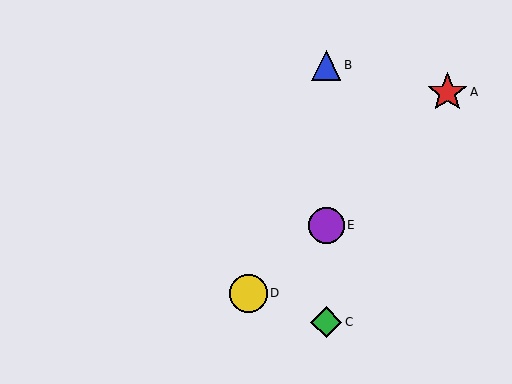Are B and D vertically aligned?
No, B is at x≈326 and D is at x≈248.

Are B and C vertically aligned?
Yes, both are at x≈326.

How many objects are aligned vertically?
3 objects (B, C, E) are aligned vertically.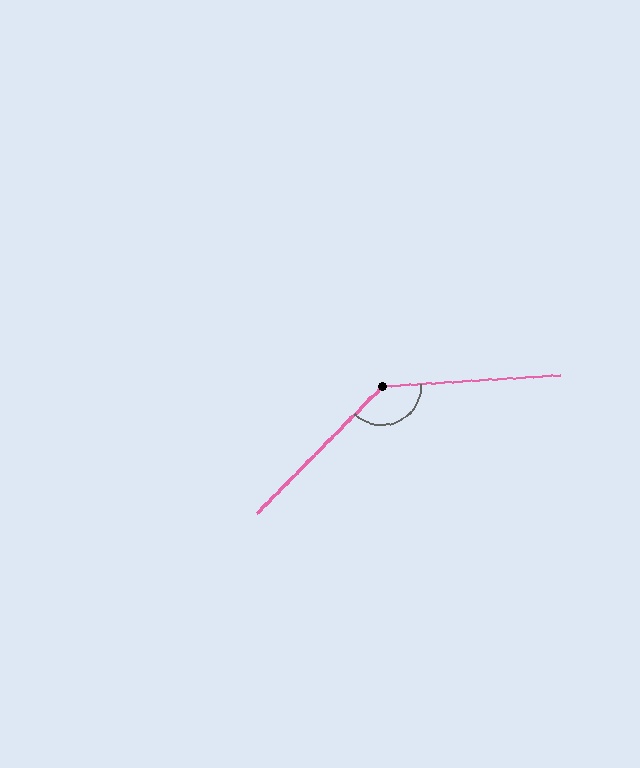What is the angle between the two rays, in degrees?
Approximately 138 degrees.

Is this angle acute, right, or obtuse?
It is obtuse.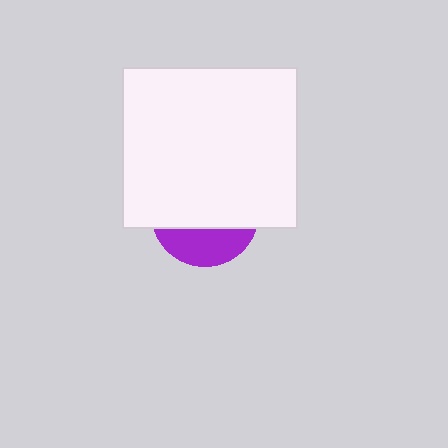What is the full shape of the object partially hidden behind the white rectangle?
The partially hidden object is a purple circle.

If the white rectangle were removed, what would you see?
You would see the complete purple circle.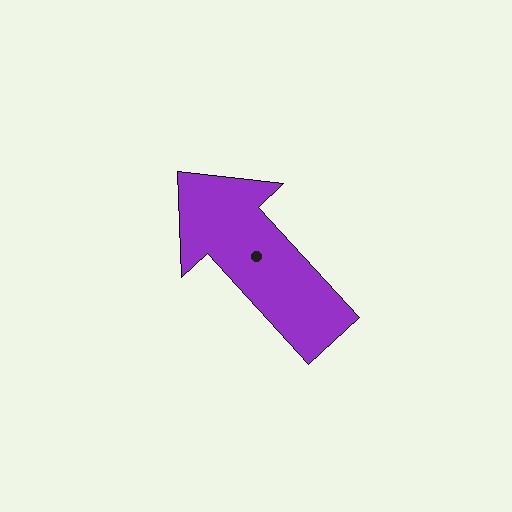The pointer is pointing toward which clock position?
Roughly 11 o'clock.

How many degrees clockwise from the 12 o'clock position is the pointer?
Approximately 317 degrees.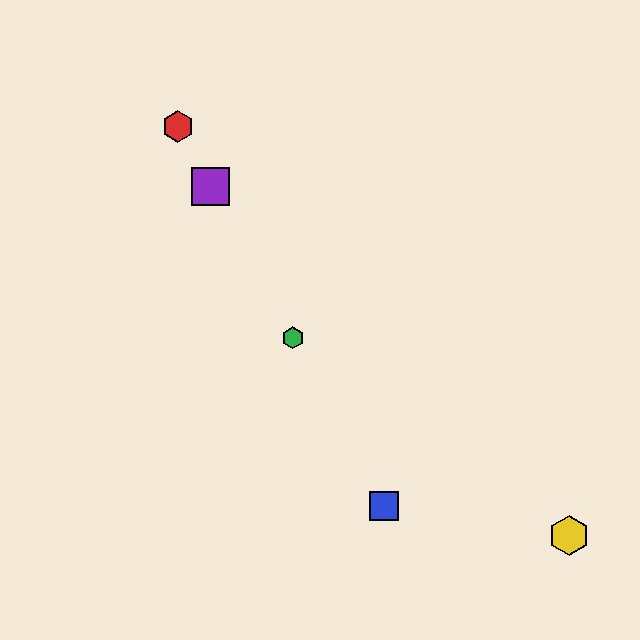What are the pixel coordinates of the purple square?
The purple square is at (210, 186).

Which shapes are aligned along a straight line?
The red hexagon, the blue square, the green hexagon, the purple square are aligned along a straight line.